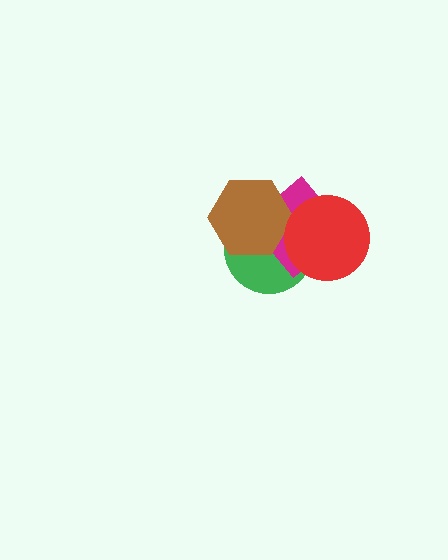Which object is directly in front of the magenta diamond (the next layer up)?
The brown hexagon is directly in front of the magenta diamond.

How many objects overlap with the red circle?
2 objects overlap with the red circle.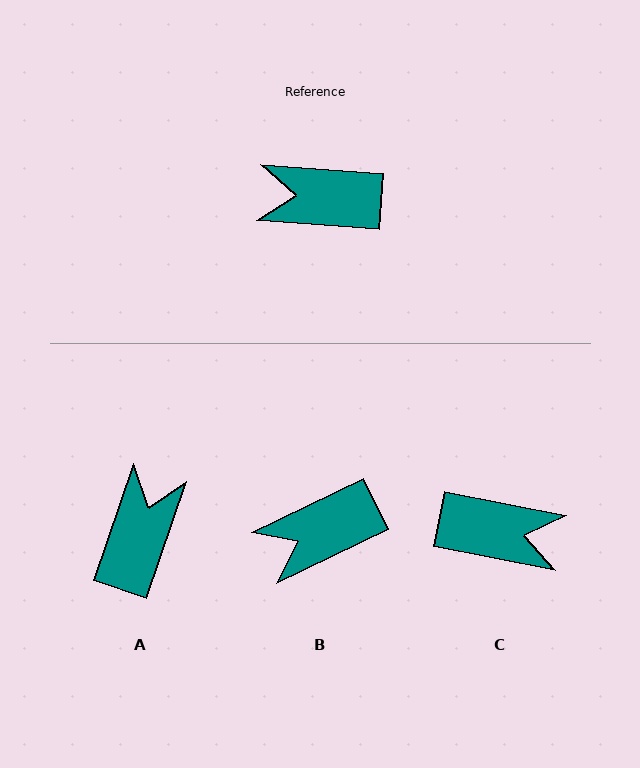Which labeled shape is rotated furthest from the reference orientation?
C, about 173 degrees away.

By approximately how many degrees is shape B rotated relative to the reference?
Approximately 30 degrees counter-clockwise.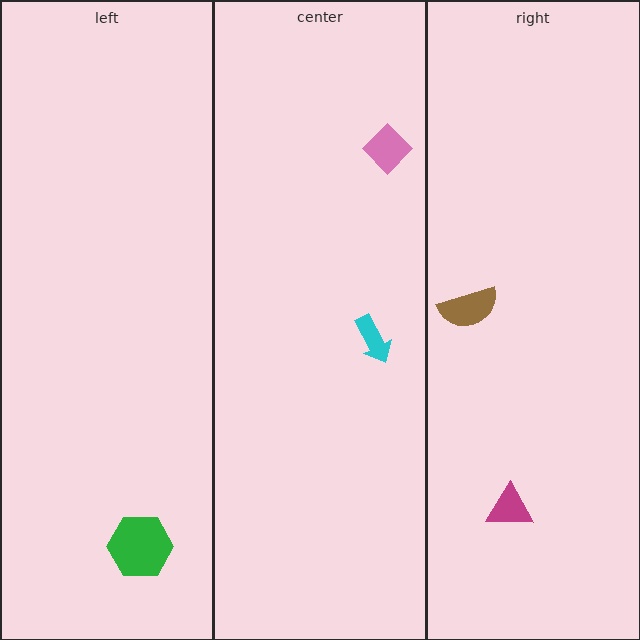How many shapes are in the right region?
2.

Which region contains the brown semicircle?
The right region.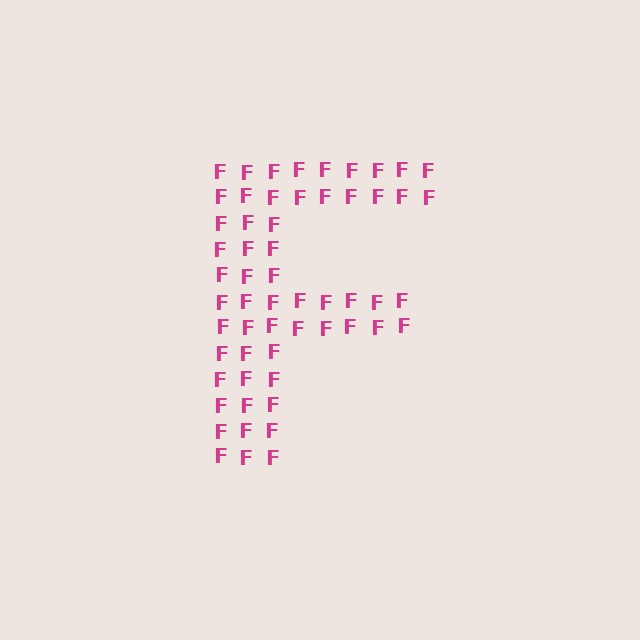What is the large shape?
The large shape is the letter F.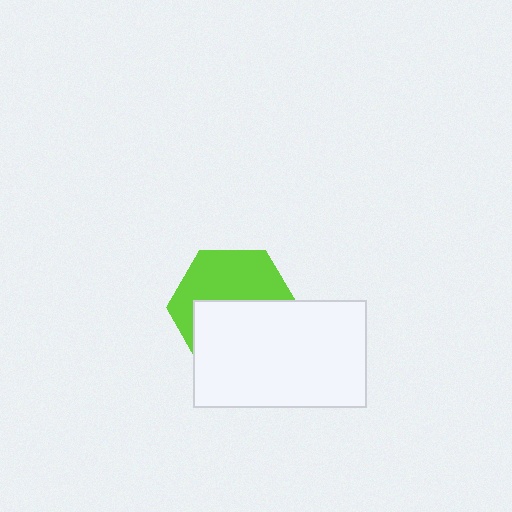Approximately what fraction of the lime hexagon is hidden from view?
Roughly 52% of the lime hexagon is hidden behind the white rectangle.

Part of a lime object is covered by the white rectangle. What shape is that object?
It is a hexagon.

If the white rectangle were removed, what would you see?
You would see the complete lime hexagon.